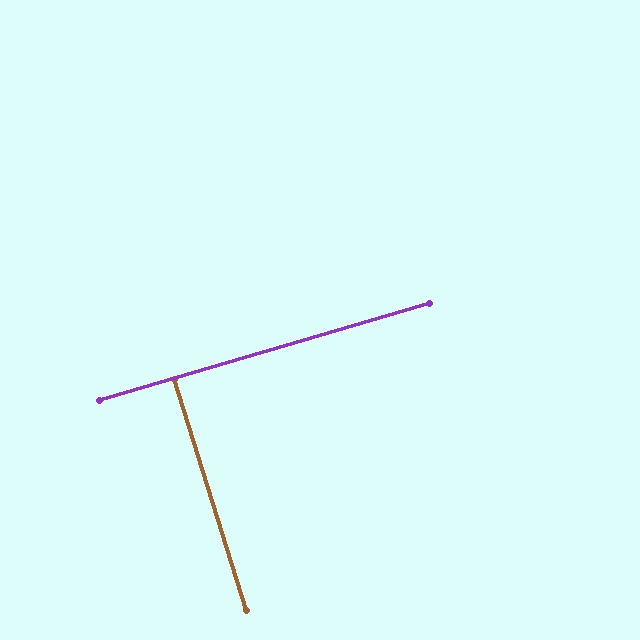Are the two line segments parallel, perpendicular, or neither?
Perpendicular — they meet at approximately 89°.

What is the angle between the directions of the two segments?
Approximately 89 degrees.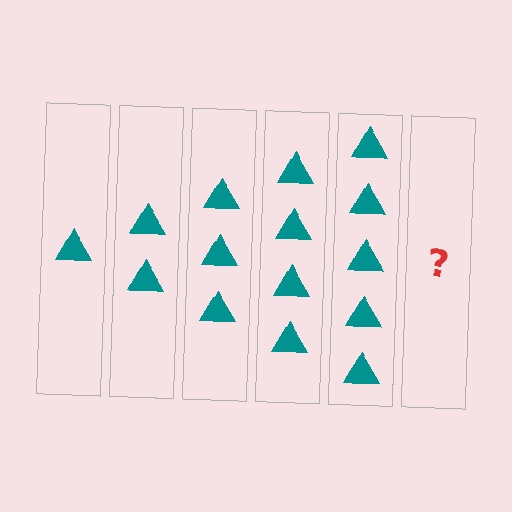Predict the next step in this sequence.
The next step is 6 triangles.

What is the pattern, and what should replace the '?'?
The pattern is that each step adds one more triangle. The '?' should be 6 triangles.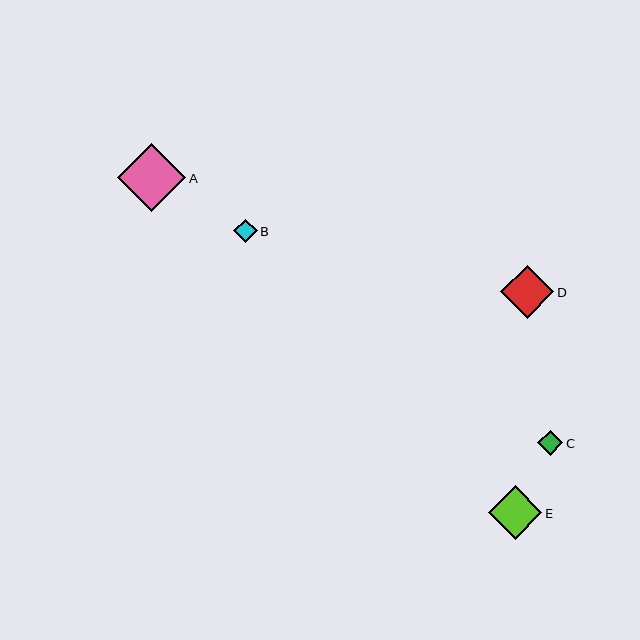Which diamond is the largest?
Diamond A is the largest with a size of approximately 68 pixels.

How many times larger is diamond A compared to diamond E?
Diamond A is approximately 1.3 times the size of diamond E.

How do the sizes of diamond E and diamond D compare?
Diamond E and diamond D are approximately the same size.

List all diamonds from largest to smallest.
From largest to smallest: A, E, D, C, B.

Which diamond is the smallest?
Diamond B is the smallest with a size of approximately 23 pixels.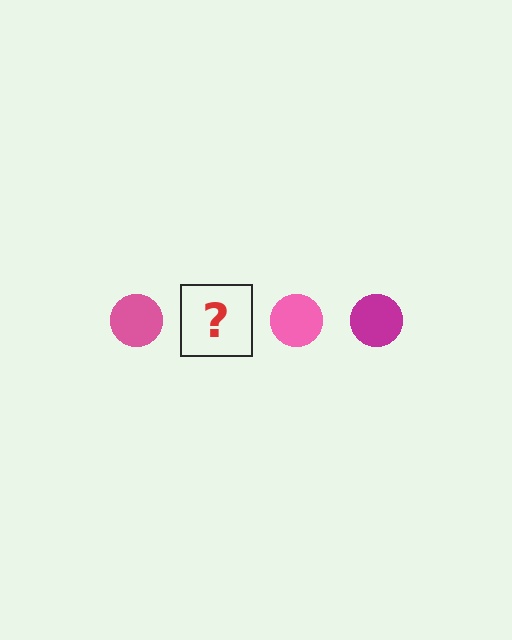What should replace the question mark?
The question mark should be replaced with a magenta circle.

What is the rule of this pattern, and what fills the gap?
The rule is that the pattern cycles through pink, magenta circles. The gap should be filled with a magenta circle.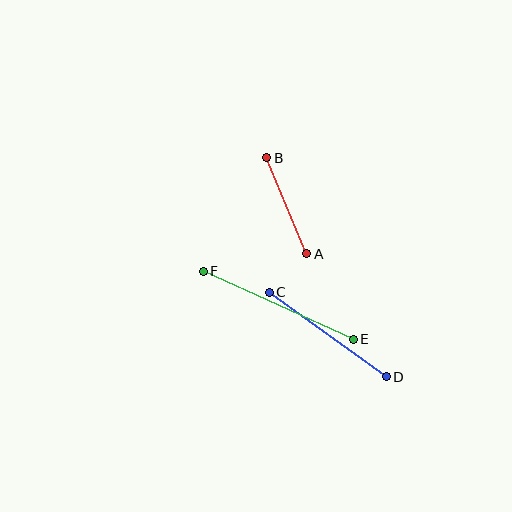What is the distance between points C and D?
The distance is approximately 144 pixels.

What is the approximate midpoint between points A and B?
The midpoint is at approximately (287, 206) pixels.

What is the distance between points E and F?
The distance is approximately 164 pixels.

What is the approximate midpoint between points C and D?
The midpoint is at approximately (328, 335) pixels.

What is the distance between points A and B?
The distance is approximately 104 pixels.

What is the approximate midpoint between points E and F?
The midpoint is at approximately (278, 305) pixels.